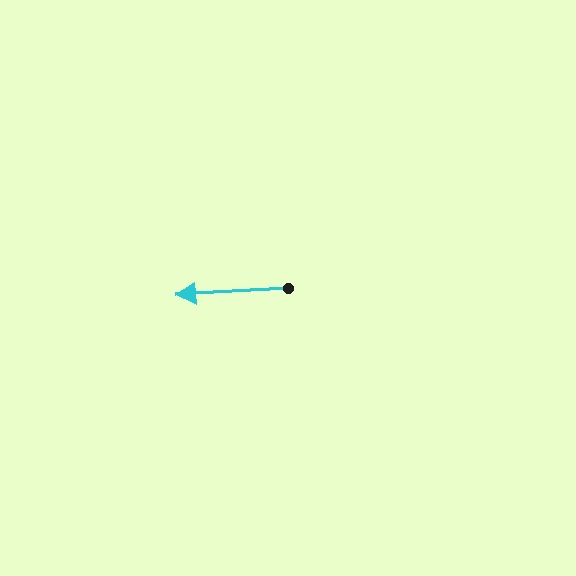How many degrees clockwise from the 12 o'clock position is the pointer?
Approximately 267 degrees.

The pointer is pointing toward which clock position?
Roughly 9 o'clock.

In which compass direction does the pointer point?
West.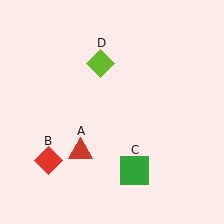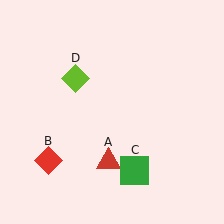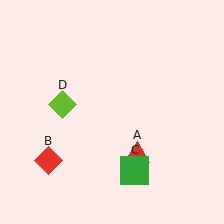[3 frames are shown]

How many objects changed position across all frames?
2 objects changed position: red triangle (object A), lime diamond (object D).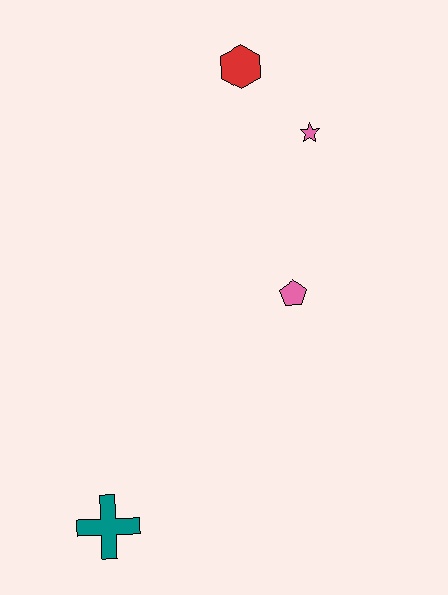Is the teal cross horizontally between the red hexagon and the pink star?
No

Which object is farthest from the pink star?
The teal cross is farthest from the pink star.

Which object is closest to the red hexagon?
The pink star is closest to the red hexagon.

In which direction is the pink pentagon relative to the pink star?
The pink pentagon is below the pink star.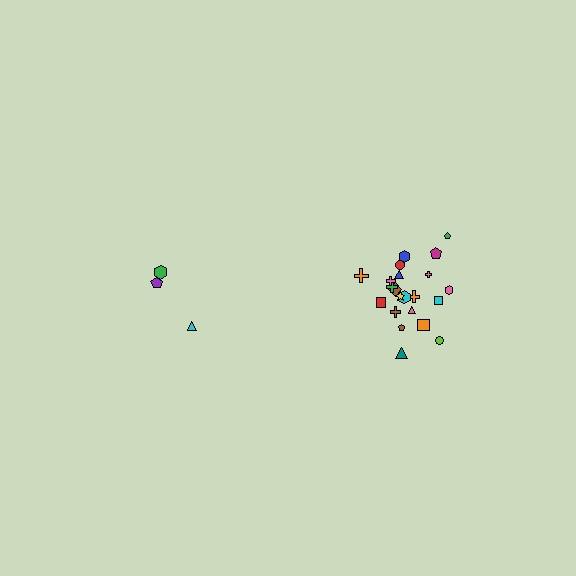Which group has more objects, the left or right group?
The right group.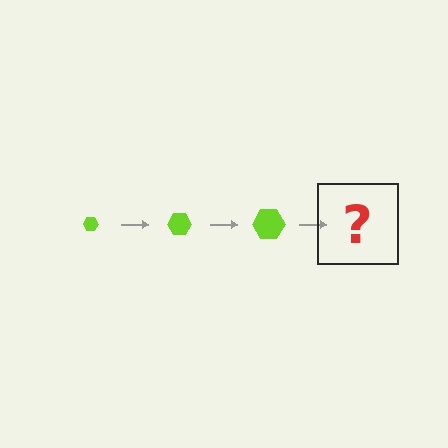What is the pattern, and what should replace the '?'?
The pattern is that the hexagon gets progressively larger each step. The '?' should be a lime hexagon, larger than the previous one.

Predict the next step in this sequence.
The next step is a lime hexagon, larger than the previous one.